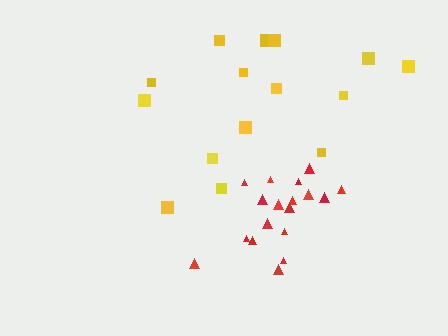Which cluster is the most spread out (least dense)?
Yellow.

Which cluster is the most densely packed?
Red.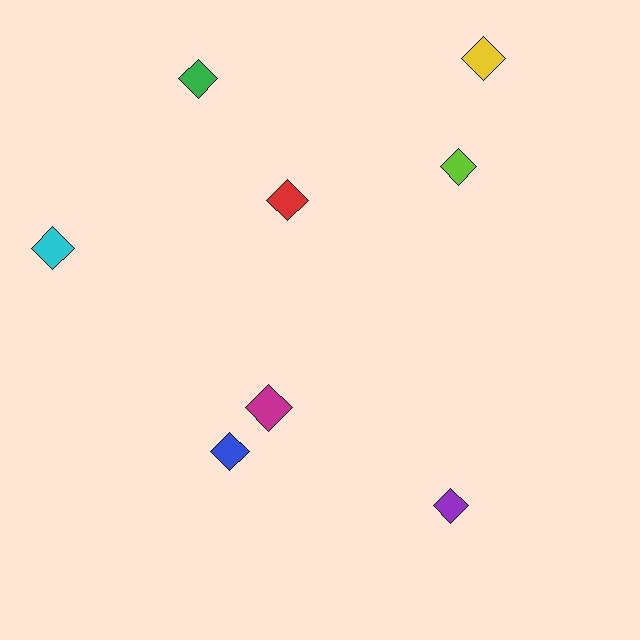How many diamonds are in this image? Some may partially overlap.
There are 8 diamonds.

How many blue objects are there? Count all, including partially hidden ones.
There is 1 blue object.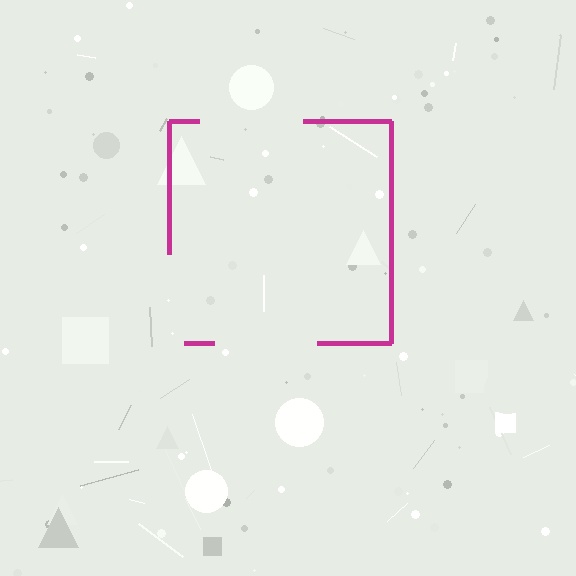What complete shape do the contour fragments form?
The contour fragments form a square.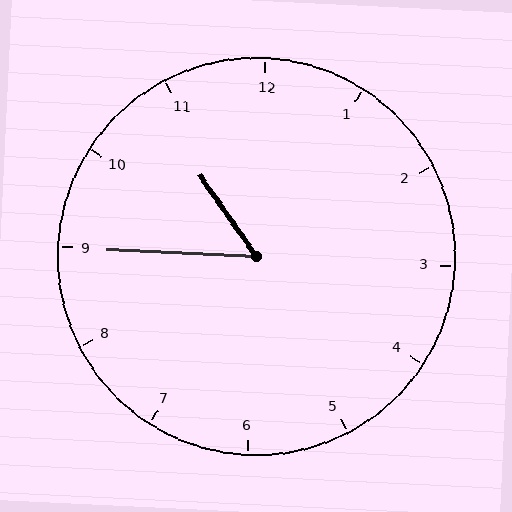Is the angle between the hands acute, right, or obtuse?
It is acute.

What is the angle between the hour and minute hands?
Approximately 52 degrees.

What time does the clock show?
10:45.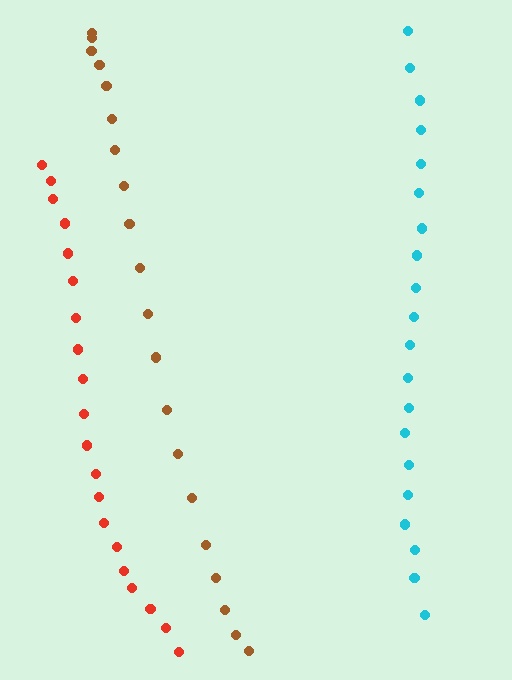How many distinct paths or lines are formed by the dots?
There are 3 distinct paths.